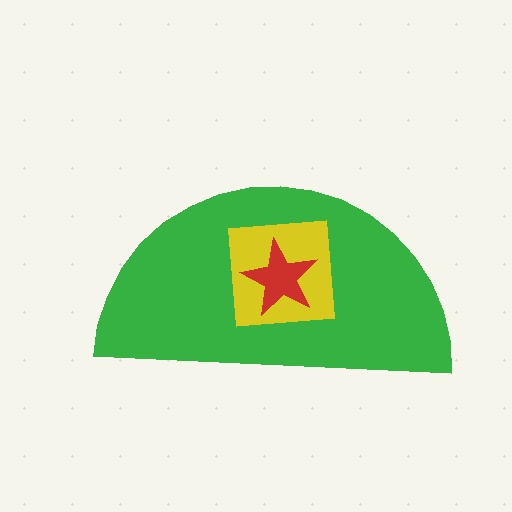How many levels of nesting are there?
3.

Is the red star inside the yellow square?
Yes.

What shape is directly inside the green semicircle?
The yellow square.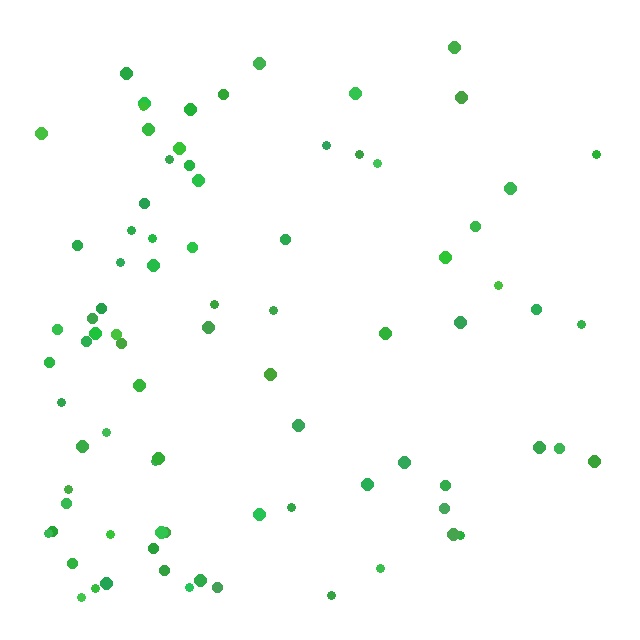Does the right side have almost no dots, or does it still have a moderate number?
Still a moderate number, just noticeably fewer than the left.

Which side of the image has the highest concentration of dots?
The left.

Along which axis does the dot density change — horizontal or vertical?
Horizontal.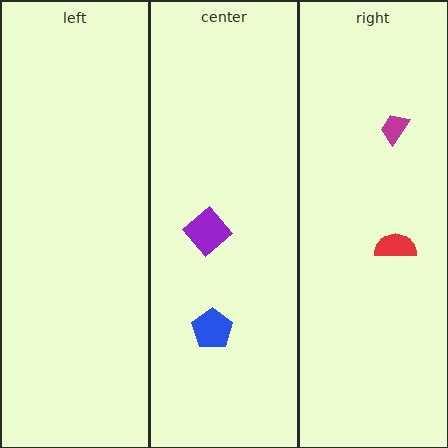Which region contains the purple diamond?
The center region.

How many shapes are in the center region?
2.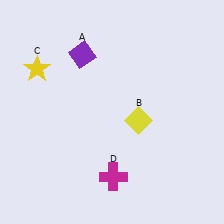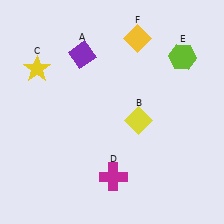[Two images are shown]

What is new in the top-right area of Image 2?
A lime hexagon (E) was added in the top-right area of Image 2.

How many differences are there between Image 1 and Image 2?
There are 2 differences between the two images.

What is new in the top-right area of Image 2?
A yellow diamond (F) was added in the top-right area of Image 2.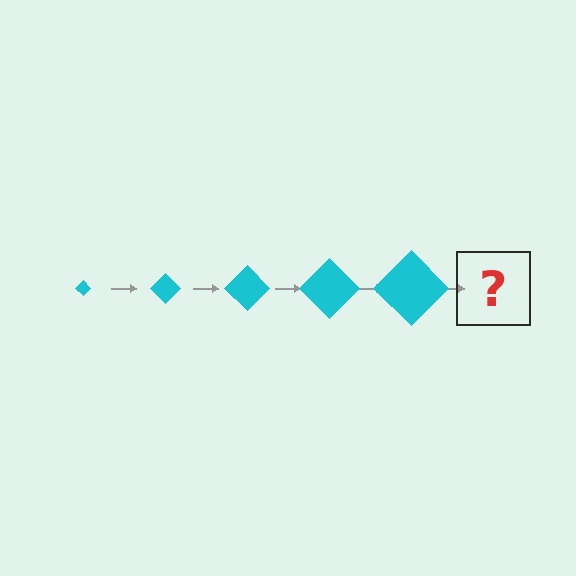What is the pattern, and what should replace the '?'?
The pattern is that the diamond gets progressively larger each step. The '?' should be a cyan diamond, larger than the previous one.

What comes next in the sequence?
The next element should be a cyan diamond, larger than the previous one.